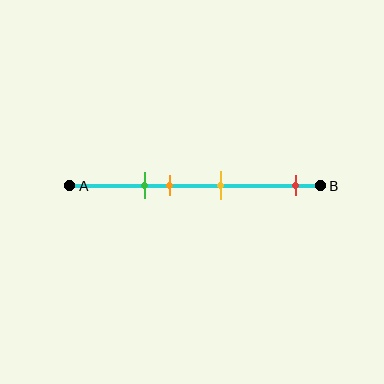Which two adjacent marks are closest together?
The green and orange marks are the closest adjacent pair.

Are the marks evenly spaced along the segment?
No, the marks are not evenly spaced.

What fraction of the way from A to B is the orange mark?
The orange mark is approximately 40% (0.4) of the way from A to B.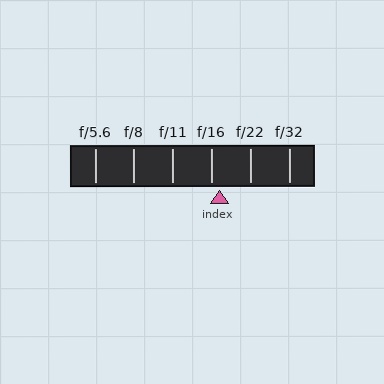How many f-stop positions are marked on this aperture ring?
There are 6 f-stop positions marked.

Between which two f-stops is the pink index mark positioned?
The index mark is between f/16 and f/22.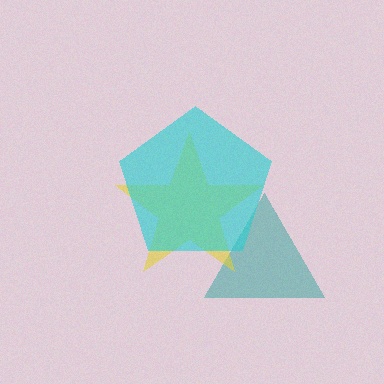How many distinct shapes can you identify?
There are 3 distinct shapes: a teal triangle, a yellow star, a cyan pentagon.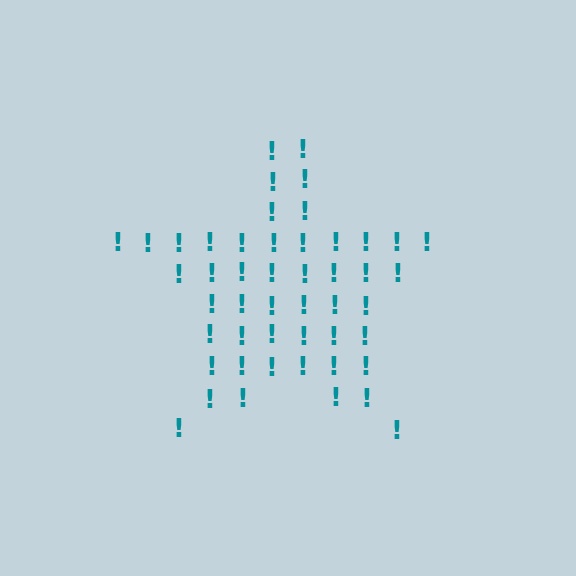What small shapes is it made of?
It is made of small exclamation marks.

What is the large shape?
The large shape is a star.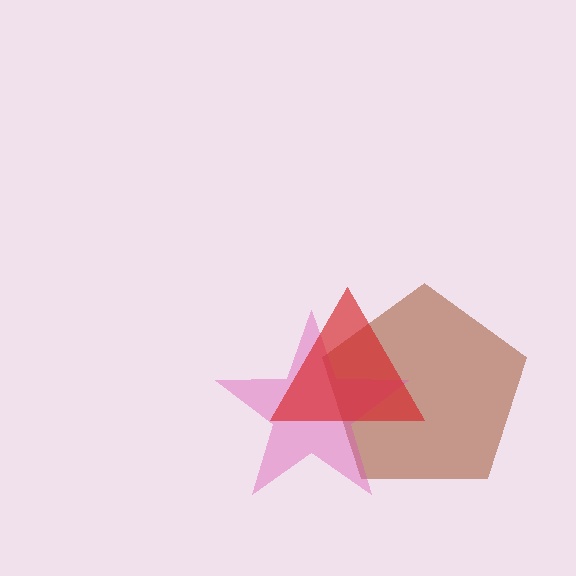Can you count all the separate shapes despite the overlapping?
Yes, there are 3 separate shapes.